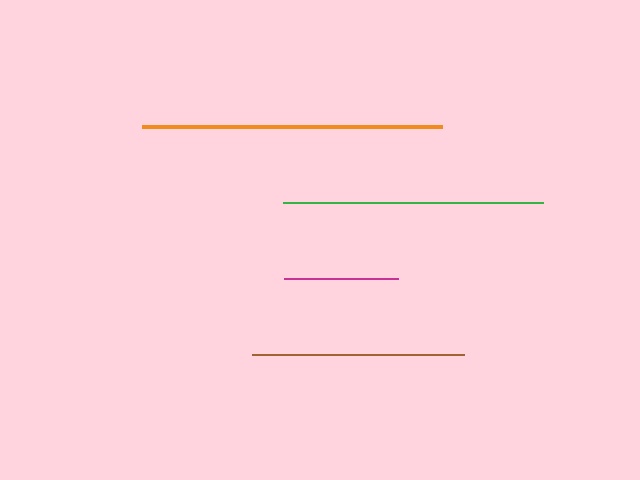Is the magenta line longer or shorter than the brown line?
The brown line is longer than the magenta line.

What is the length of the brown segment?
The brown segment is approximately 212 pixels long.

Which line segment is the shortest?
The magenta line is the shortest at approximately 114 pixels.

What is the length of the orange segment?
The orange segment is approximately 300 pixels long.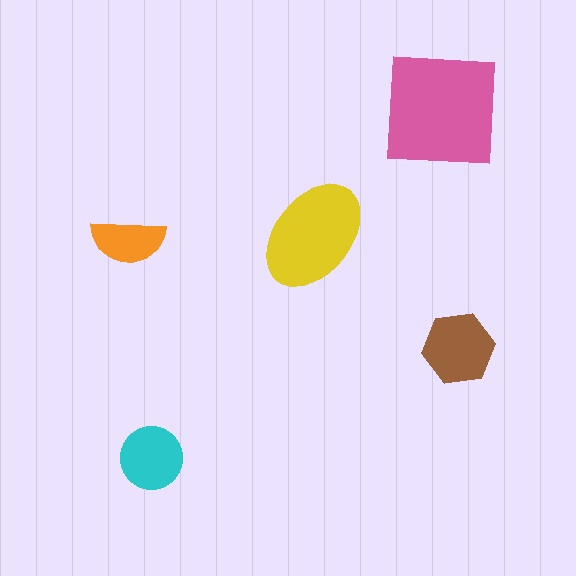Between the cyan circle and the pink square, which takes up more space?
The pink square.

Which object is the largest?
The pink square.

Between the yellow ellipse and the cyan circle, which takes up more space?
The yellow ellipse.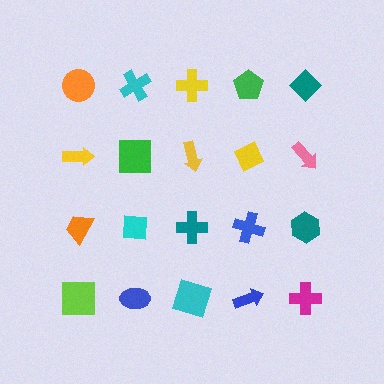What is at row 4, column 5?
A magenta cross.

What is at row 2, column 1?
A yellow arrow.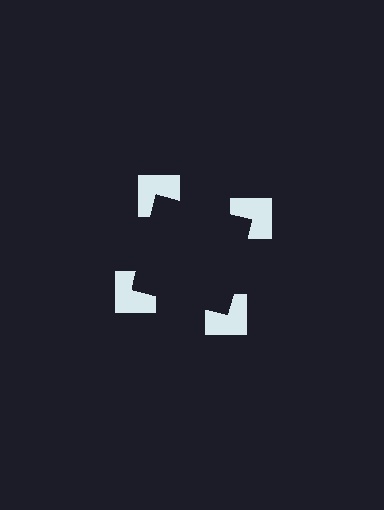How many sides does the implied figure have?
4 sides.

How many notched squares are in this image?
There are 4 — one at each vertex of the illusory square.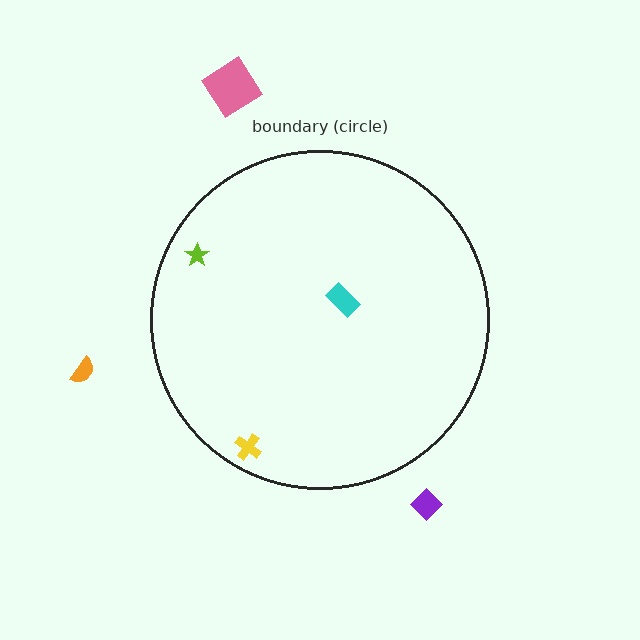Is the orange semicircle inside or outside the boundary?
Outside.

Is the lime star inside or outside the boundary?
Inside.